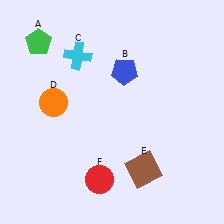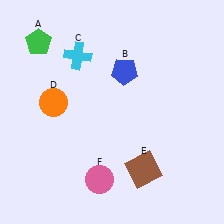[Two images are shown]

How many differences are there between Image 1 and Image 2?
There is 1 difference between the two images.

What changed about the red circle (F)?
In Image 1, F is red. In Image 2, it changed to pink.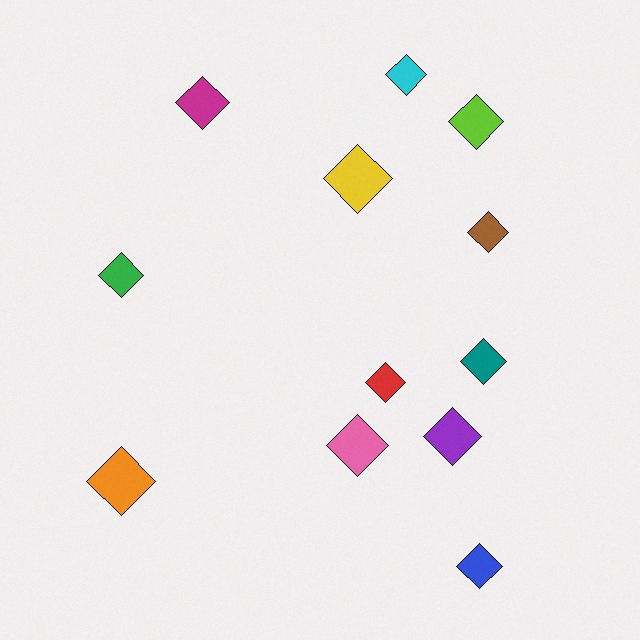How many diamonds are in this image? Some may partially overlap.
There are 12 diamonds.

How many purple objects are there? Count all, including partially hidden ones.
There is 1 purple object.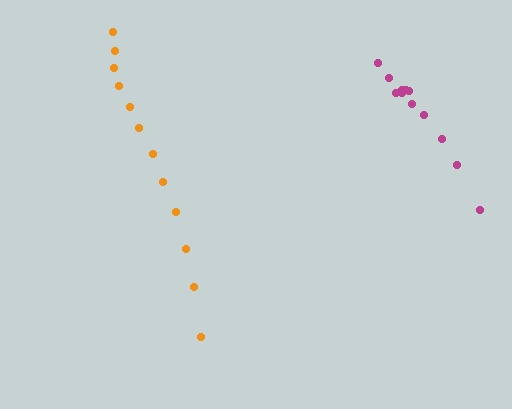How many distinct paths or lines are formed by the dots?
There are 2 distinct paths.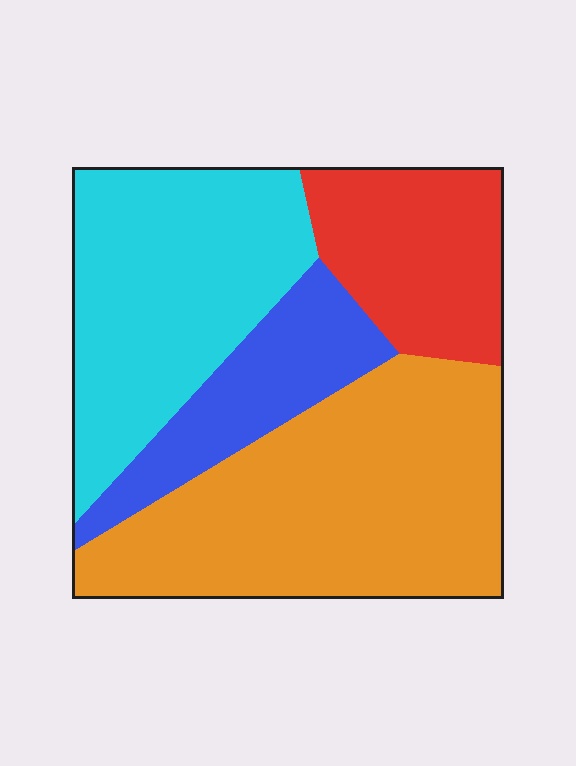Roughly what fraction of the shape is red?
Red takes up about one sixth (1/6) of the shape.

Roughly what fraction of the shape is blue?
Blue covers about 15% of the shape.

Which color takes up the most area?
Orange, at roughly 40%.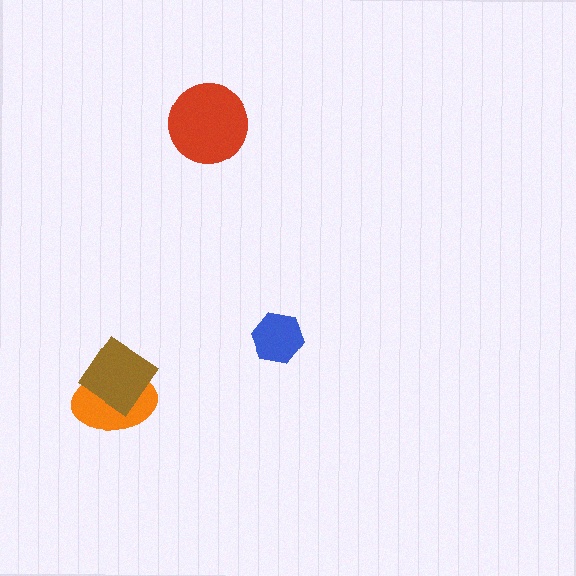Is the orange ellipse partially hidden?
Yes, it is partially covered by another shape.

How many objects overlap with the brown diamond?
1 object overlaps with the brown diamond.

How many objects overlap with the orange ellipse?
1 object overlaps with the orange ellipse.